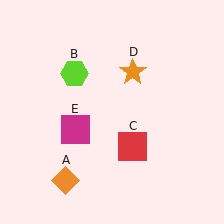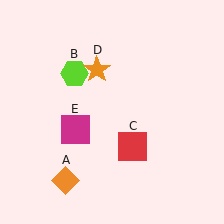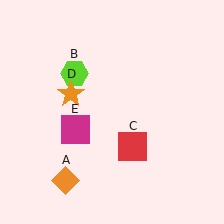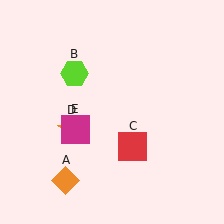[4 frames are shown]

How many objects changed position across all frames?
1 object changed position: orange star (object D).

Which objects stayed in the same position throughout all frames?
Orange diamond (object A) and lime hexagon (object B) and red square (object C) and magenta square (object E) remained stationary.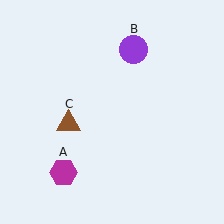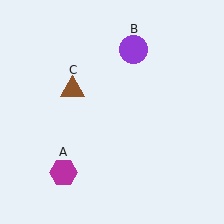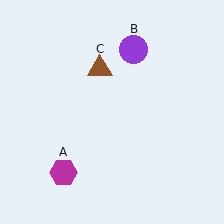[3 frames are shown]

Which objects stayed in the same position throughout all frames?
Magenta hexagon (object A) and purple circle (object B) remained stationary.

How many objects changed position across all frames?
1 object changed position: brown triangle (object C).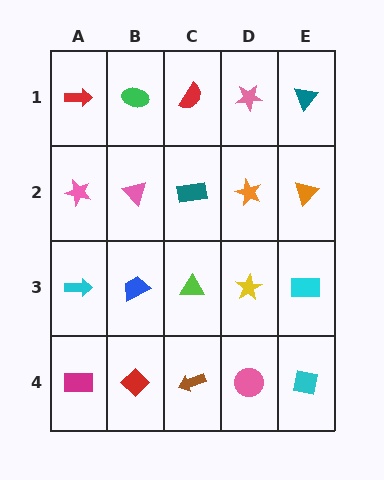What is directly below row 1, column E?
An orange triangle.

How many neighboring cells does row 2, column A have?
3.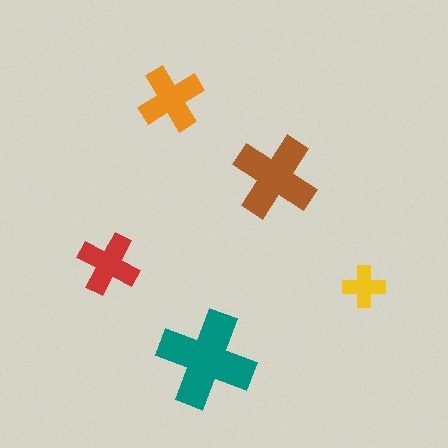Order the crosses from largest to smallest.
the teal one, the brown one, the orange one, the red one, the yellow one.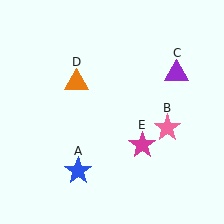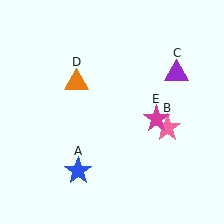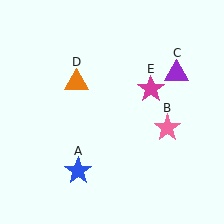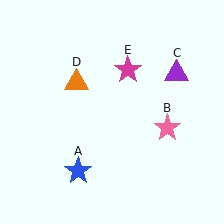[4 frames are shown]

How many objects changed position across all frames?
1 object changed position: magenta star (object E).